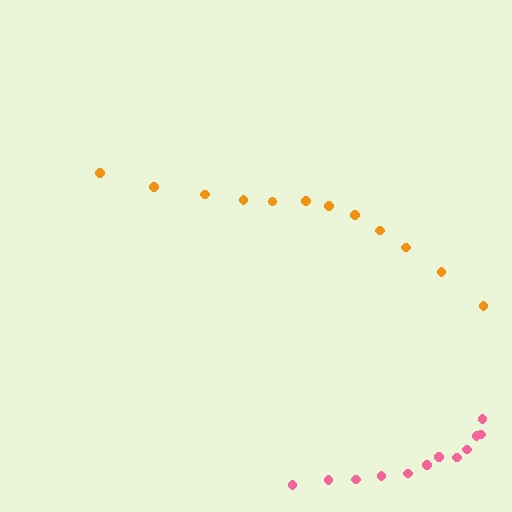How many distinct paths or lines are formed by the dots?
There are 2 distinct paths.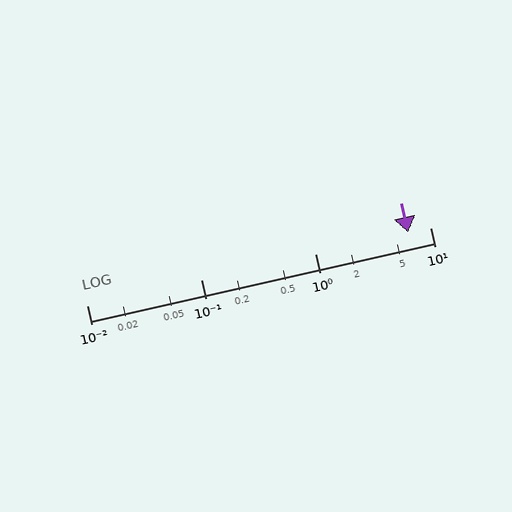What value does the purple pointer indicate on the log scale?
The pointer indicates approximately 6.4.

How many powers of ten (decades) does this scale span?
The scale spans 3 decades, from 0.01 to 10.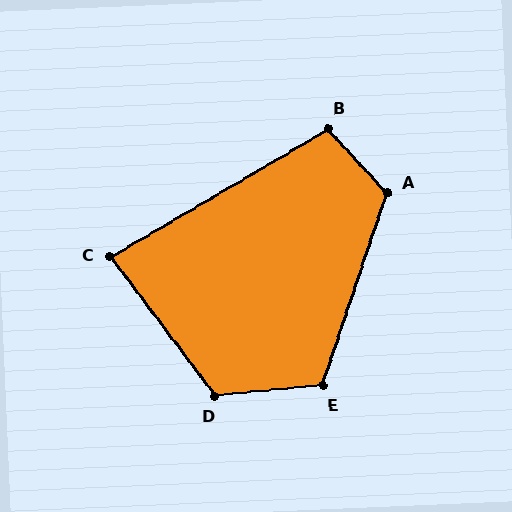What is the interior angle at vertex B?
Approximately 103 degrees (obtuse).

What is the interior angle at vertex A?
Approximately 118 degrees (obtuse).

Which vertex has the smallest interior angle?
C, at approximately 84 degrees.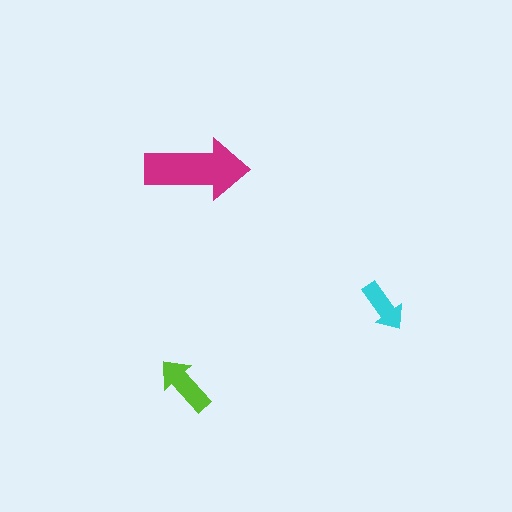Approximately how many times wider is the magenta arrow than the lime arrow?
About 1.5 times wider.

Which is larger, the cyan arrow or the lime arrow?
The lime one.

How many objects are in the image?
There are 3 objects in the image.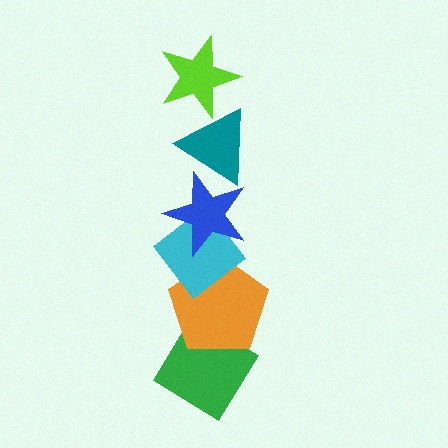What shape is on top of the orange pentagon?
The cyan diamond is on top of the orange pentagon.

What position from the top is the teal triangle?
The teal triangle is 2nd from the top.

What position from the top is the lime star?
The lime star is 1st from the top.